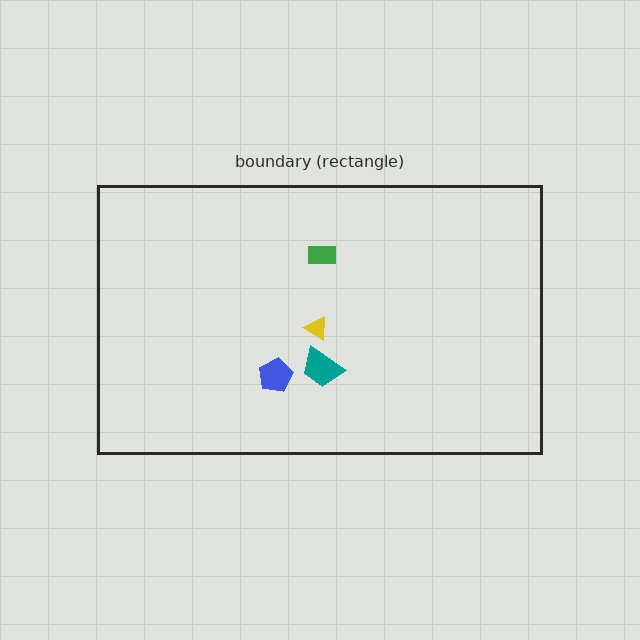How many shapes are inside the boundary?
4 inside, 0 outside.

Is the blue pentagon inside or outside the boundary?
Inside.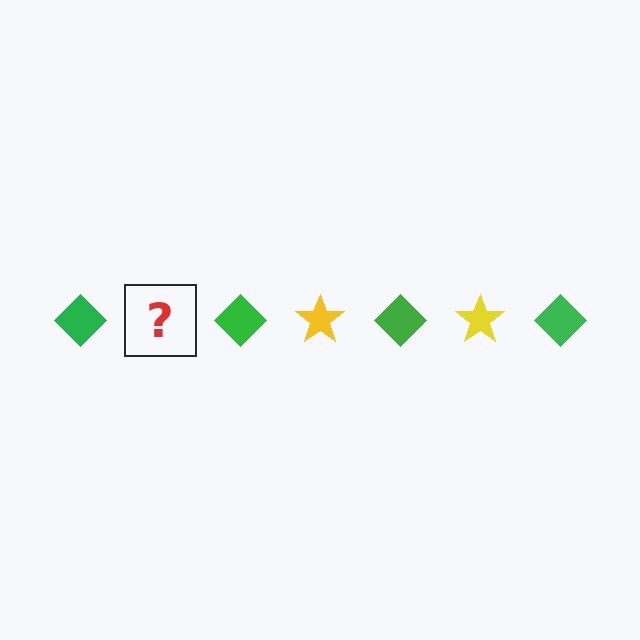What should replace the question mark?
The question mark should be replaced with a yellow star.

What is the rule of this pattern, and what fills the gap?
The rule is that the pattern alternates between green diamond and yellow star. The gap should be filled with a yellow star.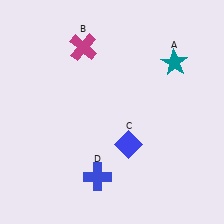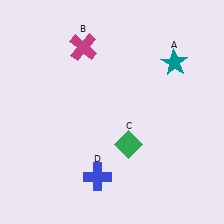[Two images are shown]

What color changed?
The diamond (C) changed from blue in Image 1 to green in Image 2.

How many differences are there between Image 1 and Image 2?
There is 1 difference between the two images.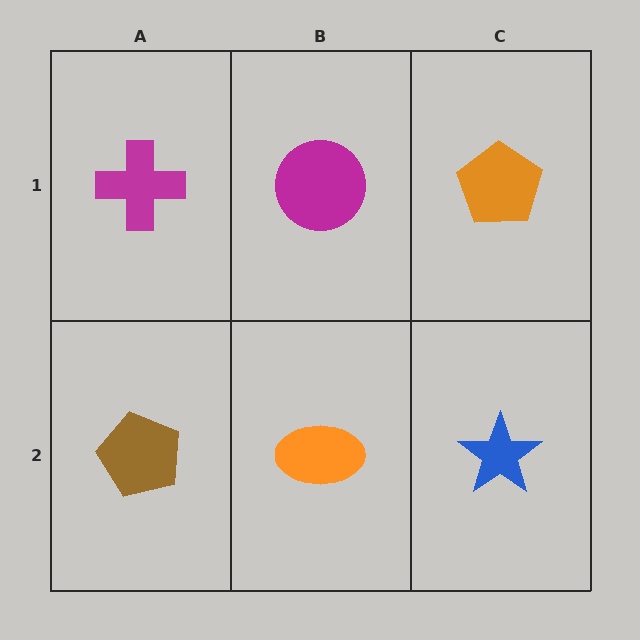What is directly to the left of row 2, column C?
An orange ellipse.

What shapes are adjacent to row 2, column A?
A magenta cross (row 1, column A), an orange ellipse (row 2, column B).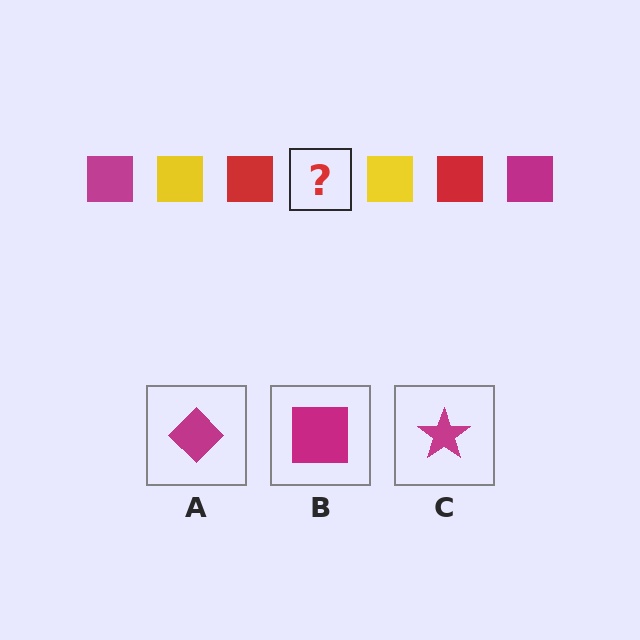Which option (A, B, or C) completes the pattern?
B.